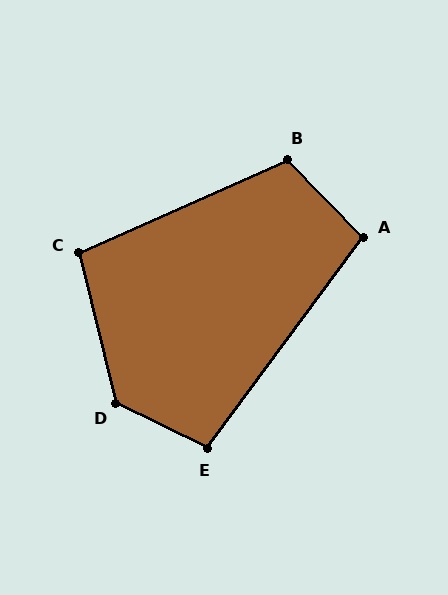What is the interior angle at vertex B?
Approximately 110 degrees (obtuse).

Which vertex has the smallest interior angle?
A, at approximately 99 degrees.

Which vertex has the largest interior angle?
D, at approximately 130 degrees.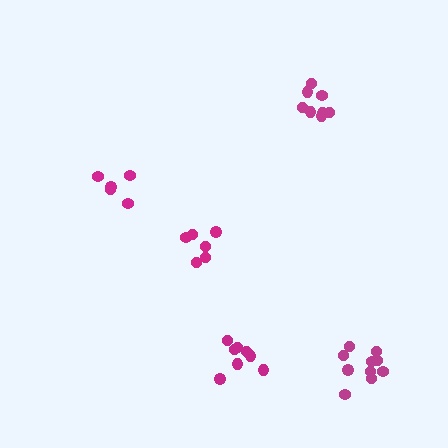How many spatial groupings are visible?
There are 5 spatial groupings.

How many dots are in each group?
Group 1: 6 dots, Group 2: 5 dots, Group 3: 8 dots, Group 4: 8 dots, Group 5: 10 dots (37 total).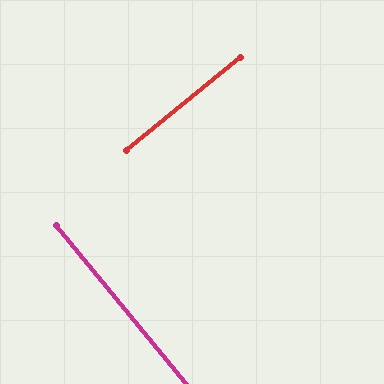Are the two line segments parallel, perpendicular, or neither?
Perpendicular — they meet at approximately 90°.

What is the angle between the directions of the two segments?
Approximately 90 degrees.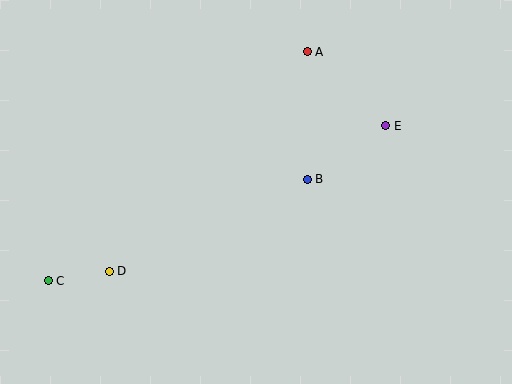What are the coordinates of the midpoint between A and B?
The midpoint between A and B is at (307, 115).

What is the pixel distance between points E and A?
The distance between E and A is 108 pixels.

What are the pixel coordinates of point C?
Point C is at (48, 281).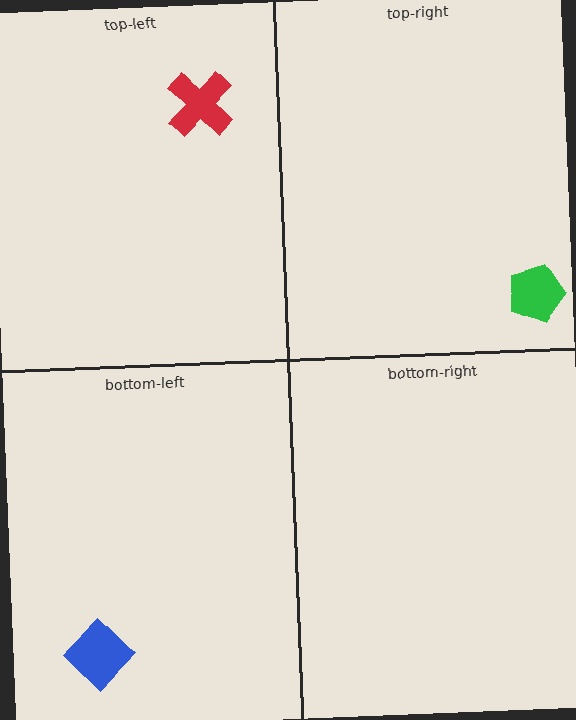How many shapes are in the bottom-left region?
1.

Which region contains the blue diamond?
The bottom-left region.